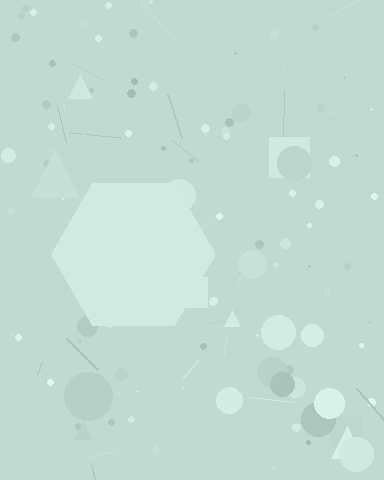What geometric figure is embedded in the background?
A hexagon is embedded in the background.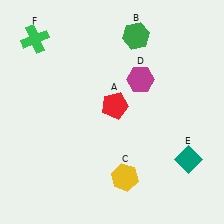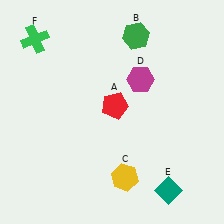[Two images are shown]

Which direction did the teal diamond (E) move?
The teal diamond (E) moved down.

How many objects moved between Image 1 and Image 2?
1 object moved between the two images.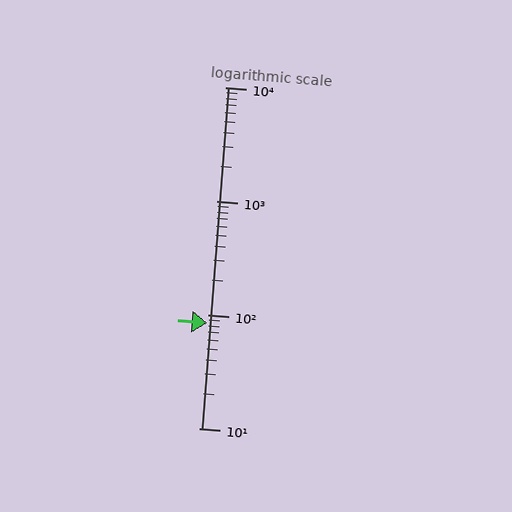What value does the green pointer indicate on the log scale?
The pointer indicates approximately 85.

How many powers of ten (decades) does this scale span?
The scale spans 3 decades, from 10 to 10000.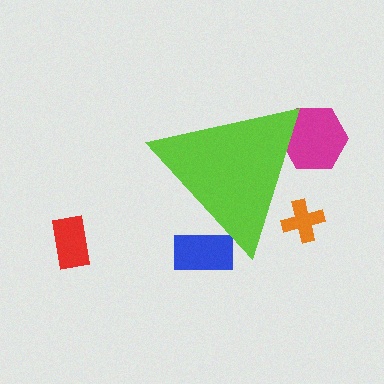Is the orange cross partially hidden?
Yes, the orange cross is partially hidden behind the lime triangle.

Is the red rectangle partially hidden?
No, the red rectangle is fully visible.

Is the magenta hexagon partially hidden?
Yes, the magenta hexagon is partially hidden behind the lime triangle.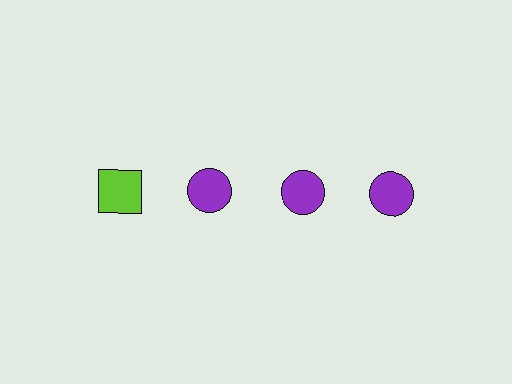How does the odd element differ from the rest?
It differs in both color (lime instead of purple) and shape (square instead of circle).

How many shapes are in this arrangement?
There are 4 shapes arranged in a grid pattern.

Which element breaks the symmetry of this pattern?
The lime square in the top row, leftmost column breaks the symmetry. All other shapes are purple circles.